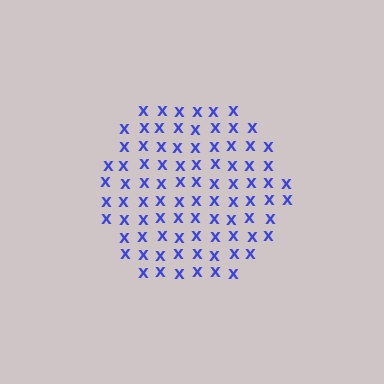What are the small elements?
The small elements are letter X's.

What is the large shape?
The large shape is a hexagon.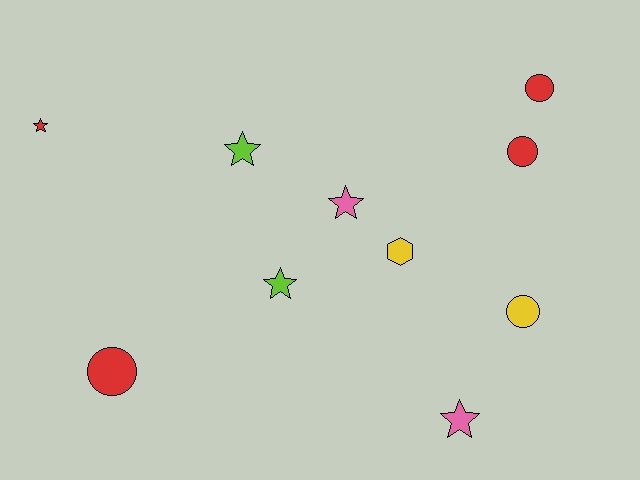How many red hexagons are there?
There are no red hexagons.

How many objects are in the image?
There are 10 objects.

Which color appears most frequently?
Red, with 4 objects.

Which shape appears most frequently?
Star, with 5 objects.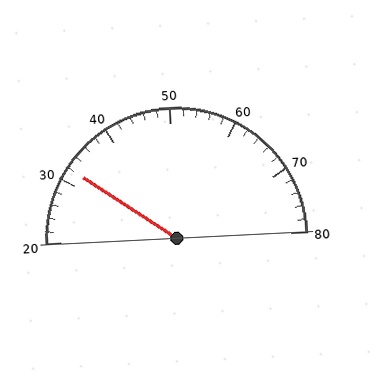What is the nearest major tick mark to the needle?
The nearest major tick mark is 30.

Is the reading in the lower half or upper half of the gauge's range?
The reading is in the lower half of the range (20 to 80).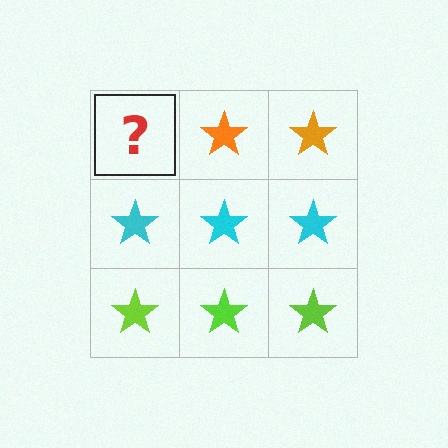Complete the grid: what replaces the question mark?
The question mark should be replaced with an orange star.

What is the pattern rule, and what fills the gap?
The rule is that each row has a consistent color. The gap should be filled with an orange star.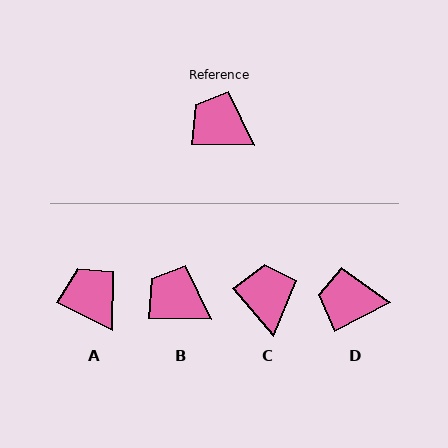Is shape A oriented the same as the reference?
No, it is off by about 26 degrees.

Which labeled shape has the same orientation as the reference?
B.